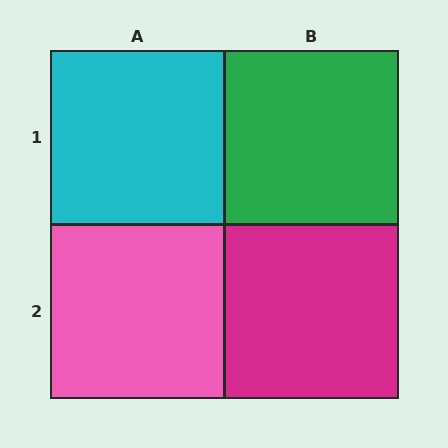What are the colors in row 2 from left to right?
Pink, magenta.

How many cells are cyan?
1 cell is cyan.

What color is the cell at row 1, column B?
Green.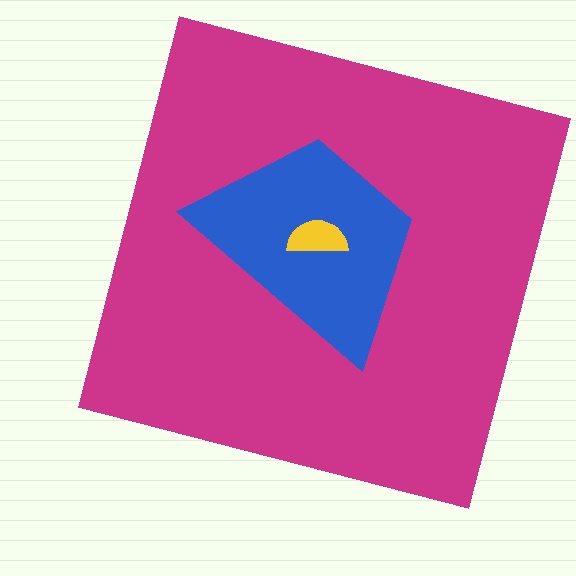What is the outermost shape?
The magenta square.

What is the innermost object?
The yellow semicircle.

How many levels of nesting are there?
3.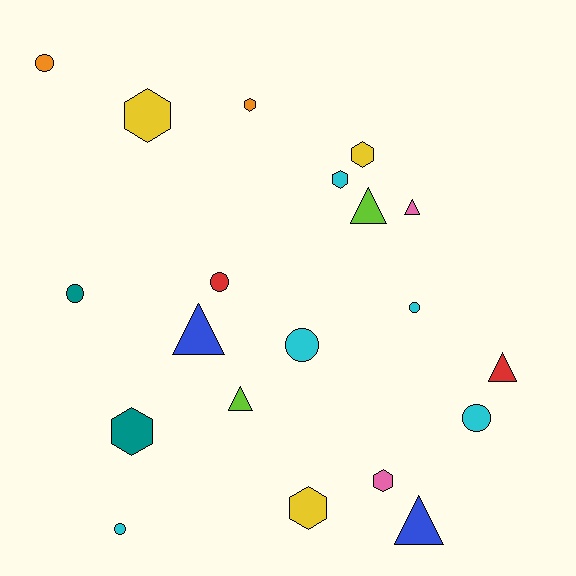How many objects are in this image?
There are 20 objects.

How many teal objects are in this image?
There are 2 teal objects.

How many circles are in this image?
There are 7 circles.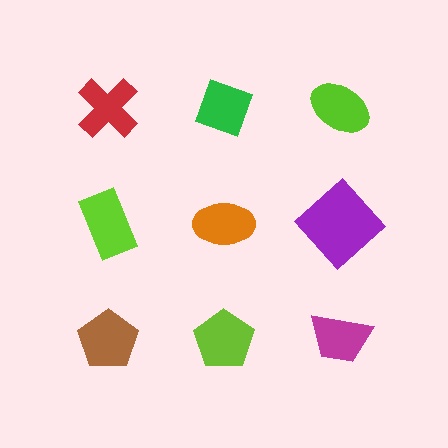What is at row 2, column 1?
A lime rectangle.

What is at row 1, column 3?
A lime ellipse.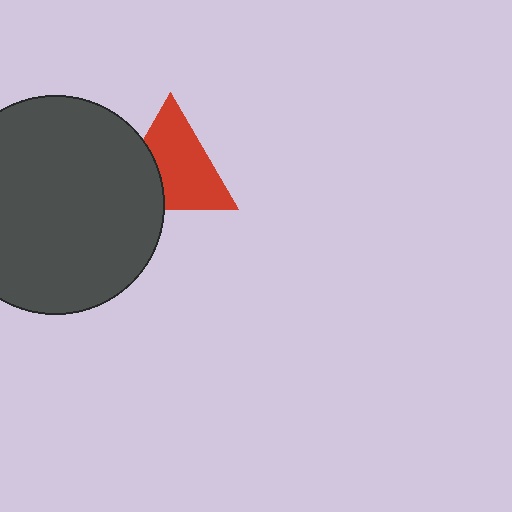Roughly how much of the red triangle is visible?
Most of it is visible (roughly 69%).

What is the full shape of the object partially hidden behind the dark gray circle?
The partially hidden object is a red triangle.